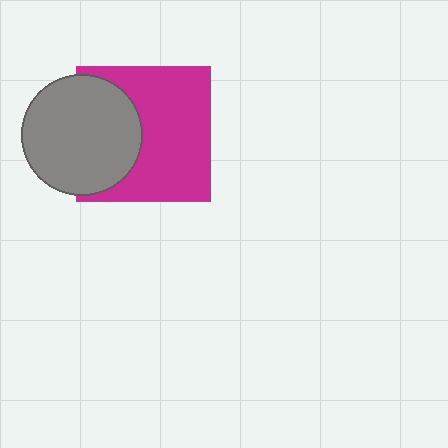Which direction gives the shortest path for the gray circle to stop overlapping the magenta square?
Moving left gives the shortest separation.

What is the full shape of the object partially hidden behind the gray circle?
The partially hidden object is a magenta square.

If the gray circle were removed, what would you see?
You would see the complete magenta square.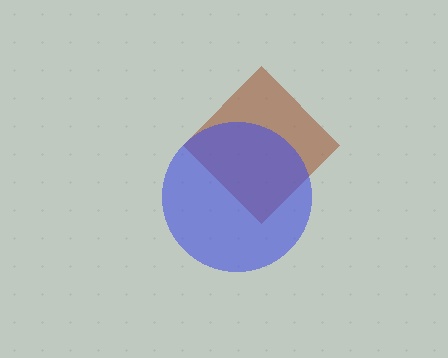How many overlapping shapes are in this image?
There are 2 overlapping shapes in the image.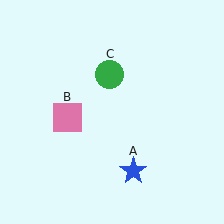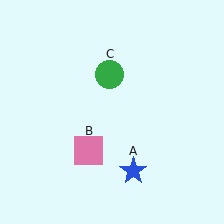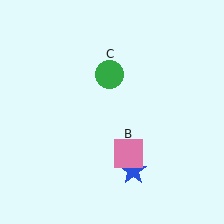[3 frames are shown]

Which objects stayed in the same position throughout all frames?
Blue star (object A) and green circle (object C) remained stationary.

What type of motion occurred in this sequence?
The pink square (object B) rotated counterclockwise around the center of the scene.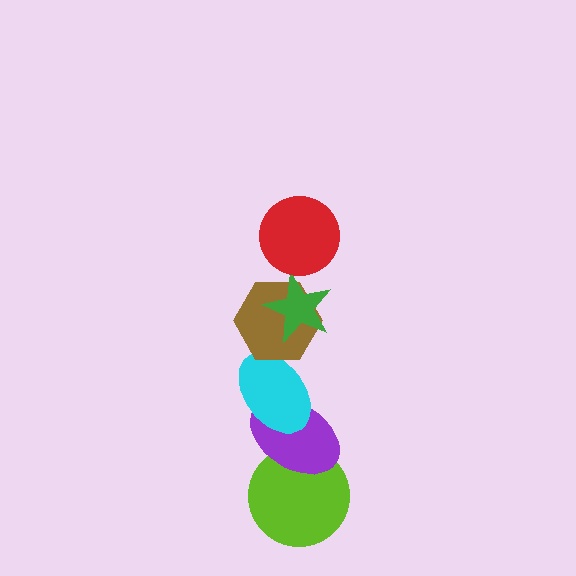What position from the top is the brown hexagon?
The brown hexagon is 3rd from the top.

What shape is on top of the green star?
The red circle is on top of the green star.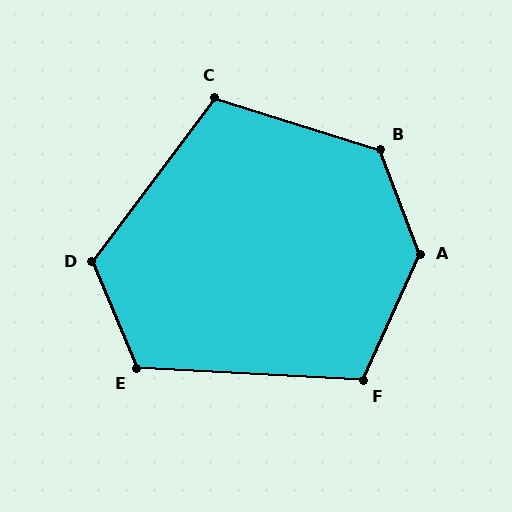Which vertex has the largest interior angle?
A, at approximately 135 degrees.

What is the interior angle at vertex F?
Approximately 111 degrees (obtuse).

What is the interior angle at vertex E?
Approximately 116 degrees (obtuse).